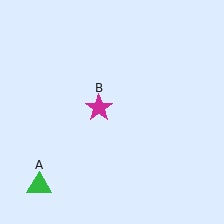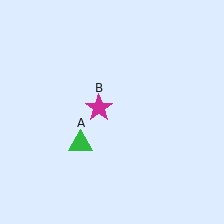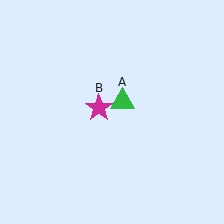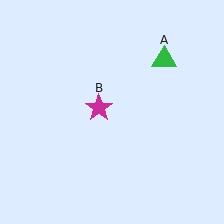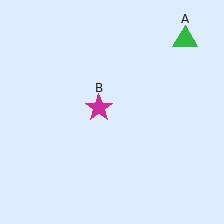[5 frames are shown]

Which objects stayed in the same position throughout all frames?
Magenta star (object B) remained stationary.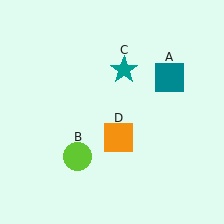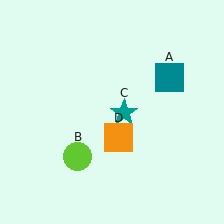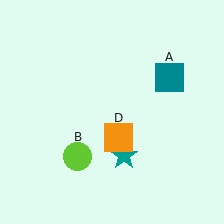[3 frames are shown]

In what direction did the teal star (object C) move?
The teal star (object C) moved down.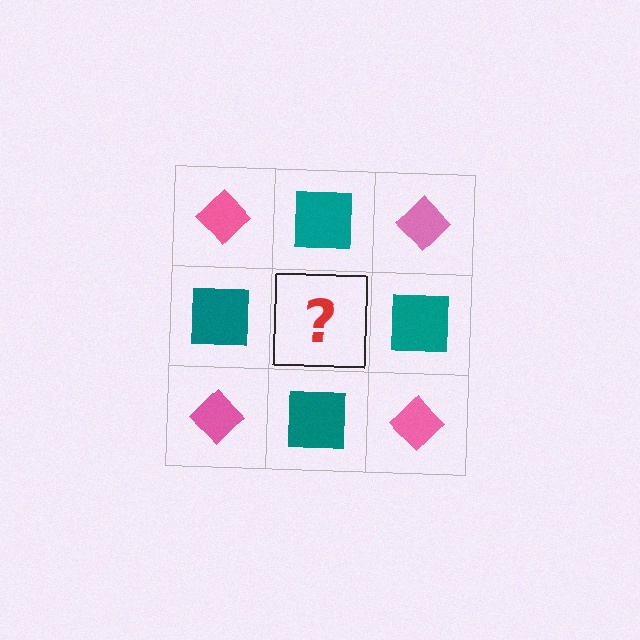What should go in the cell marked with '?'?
The missing cell should contain a pink diamond.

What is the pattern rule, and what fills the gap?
The rule is that it alternates pink diamond and teal square in a checkerboard pattern. The gap should be filled with a pink diamond.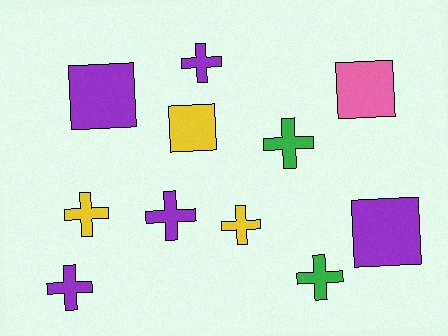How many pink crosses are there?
There are no pink crosses.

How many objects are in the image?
There are 11 objects.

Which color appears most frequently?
Purple, with 5 objects.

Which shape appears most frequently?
Cross, with 7 objects.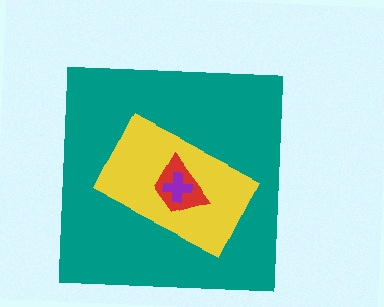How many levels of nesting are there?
4.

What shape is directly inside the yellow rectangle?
The red trapezoid.